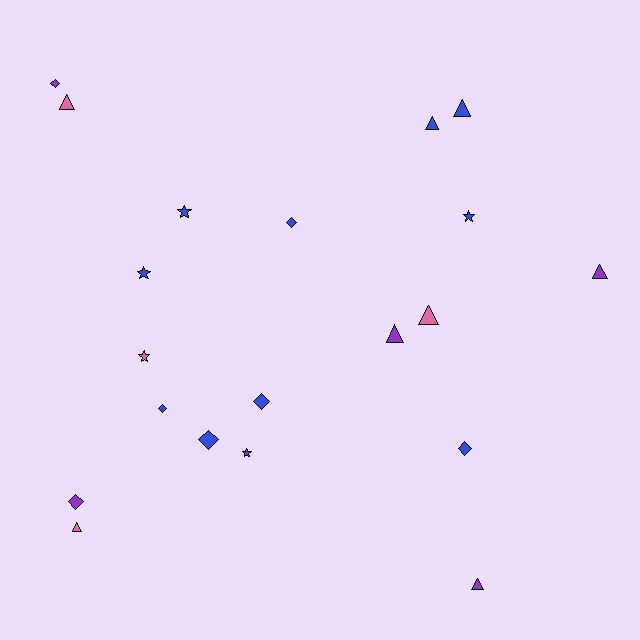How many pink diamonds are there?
There are no pink diamonds.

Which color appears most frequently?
Blue, with 11 objects.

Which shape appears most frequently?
Triangle, with 8 objects.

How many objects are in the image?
There are 20 objects.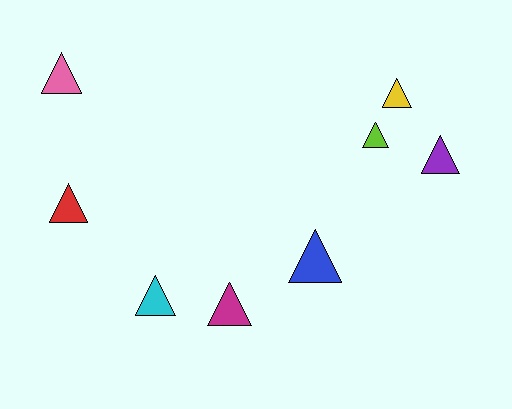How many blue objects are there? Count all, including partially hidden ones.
There is 1 blue object.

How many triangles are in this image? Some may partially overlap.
There are 8 triangles.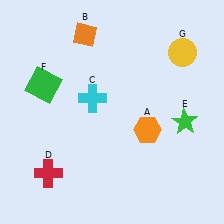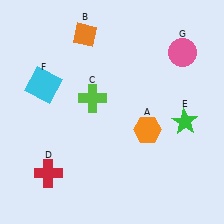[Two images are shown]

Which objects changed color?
C changed from cyan to lime. F changed from green to cyan. G changed from yellow to pink.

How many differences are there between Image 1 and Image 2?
There are 3 differences between the two images.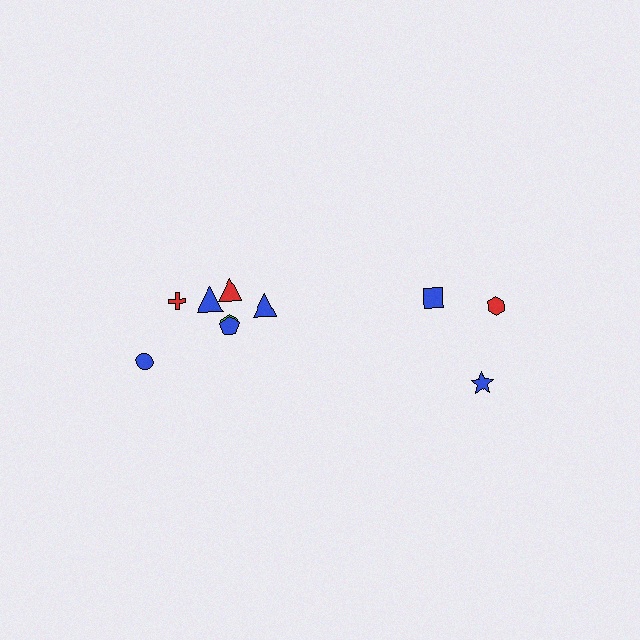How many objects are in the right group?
There are 3 objects.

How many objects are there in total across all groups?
There are 10 objects.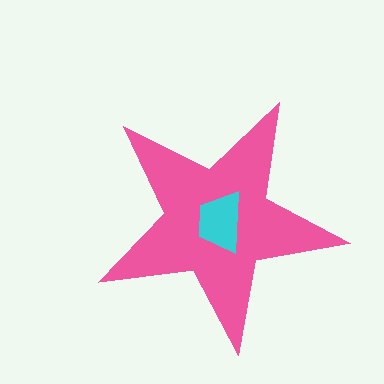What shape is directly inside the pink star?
The cyan trapezoid.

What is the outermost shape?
The pink star.